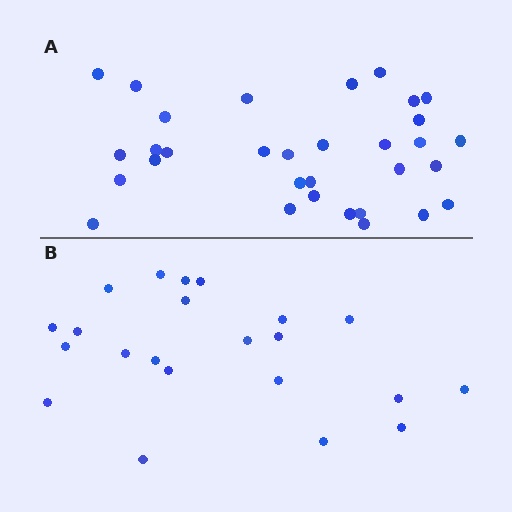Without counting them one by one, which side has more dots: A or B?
Region A (the top region) has more dots.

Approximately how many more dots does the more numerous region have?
Region A has roughly 10 or so more dots than region B.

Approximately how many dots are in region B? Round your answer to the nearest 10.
About 20 dots. (The exact count is 22, which rounds to 20.)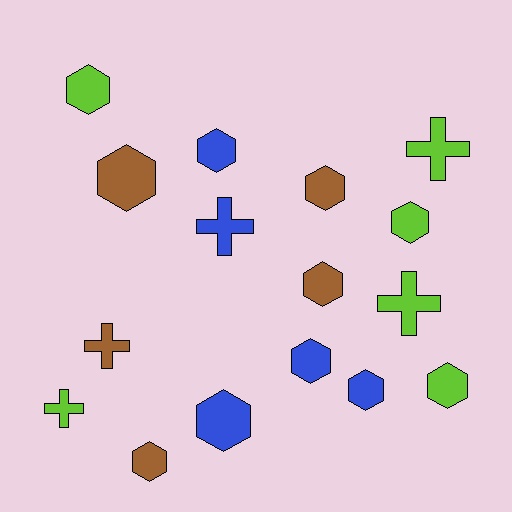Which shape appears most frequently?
Hexagon, with 11 objects.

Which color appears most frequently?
Lime, with 6 objects.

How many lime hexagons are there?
There are 3 lime hexagons.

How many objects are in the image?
There are 16 objects.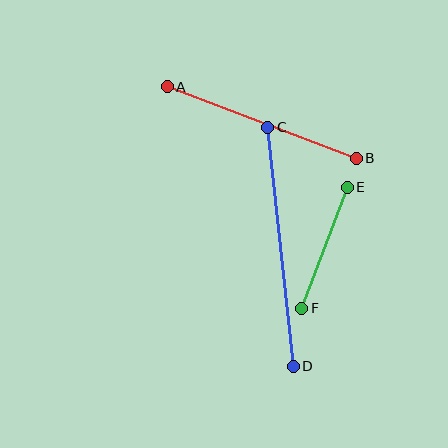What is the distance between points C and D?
The distance is approximately 240 pixels.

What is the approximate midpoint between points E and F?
The midpoint is at approximately (324, 248) pixels.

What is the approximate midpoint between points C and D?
The midpoint is at approximately (280, 247) pixels.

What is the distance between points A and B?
The distance is approximately 202 pixels.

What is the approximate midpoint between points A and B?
The midpoint is at approximately (262, 123) pixels.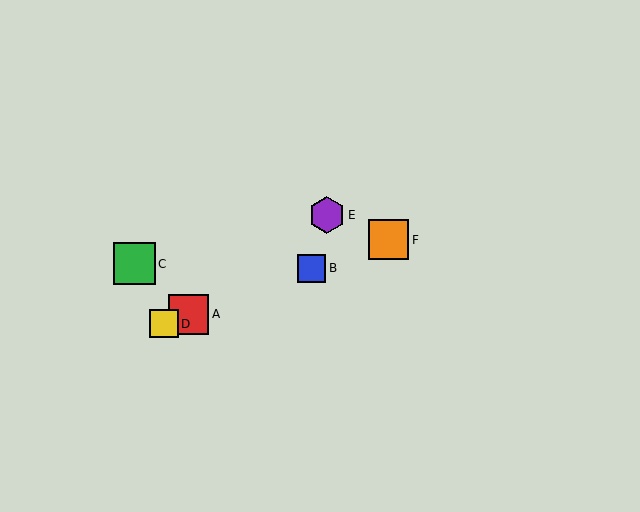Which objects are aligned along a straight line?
Objects A, B, D, F are aligned along a straight line.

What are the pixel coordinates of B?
Object B is at (311, 268).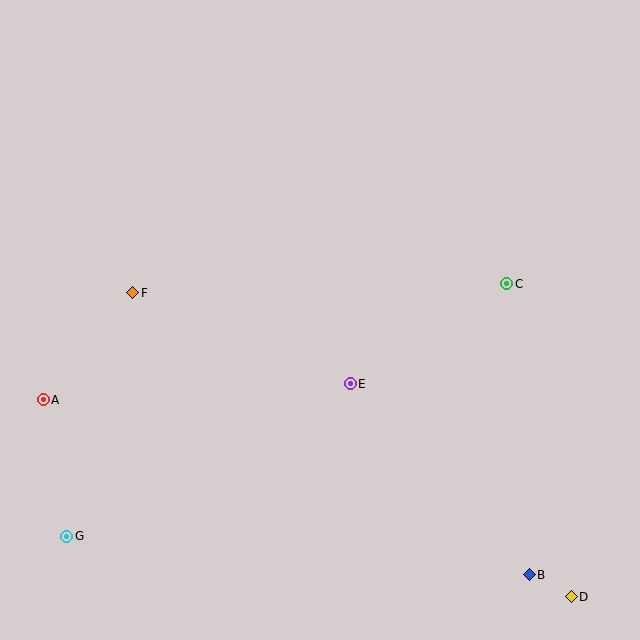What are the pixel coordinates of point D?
Point D is at (571, 597).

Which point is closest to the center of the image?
Point E at (350, 384) is closest to the center.